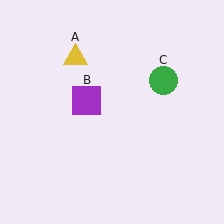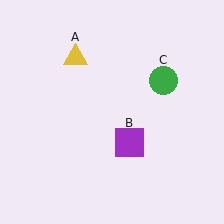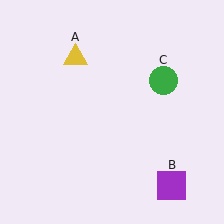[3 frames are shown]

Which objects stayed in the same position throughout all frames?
Yellow triangle (object A) and green circle (object C) remained stationary.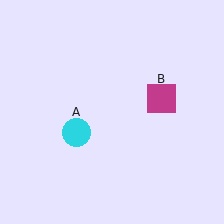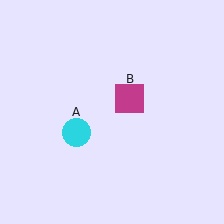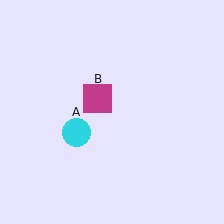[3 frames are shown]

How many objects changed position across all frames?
1 object changed position: magenta square (object B).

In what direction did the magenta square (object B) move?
The magenta square (object B) moved left.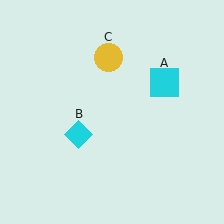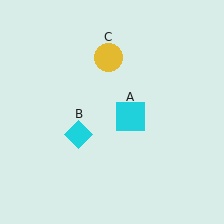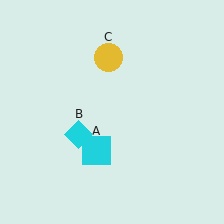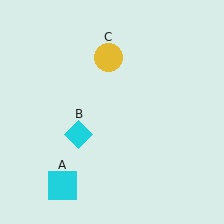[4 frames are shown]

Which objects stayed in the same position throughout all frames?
Cyan diamond (object B) and yellow circle (object C) remained stationary.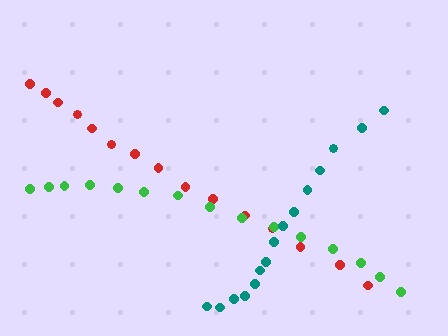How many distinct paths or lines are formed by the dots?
There are 3 distinct paths.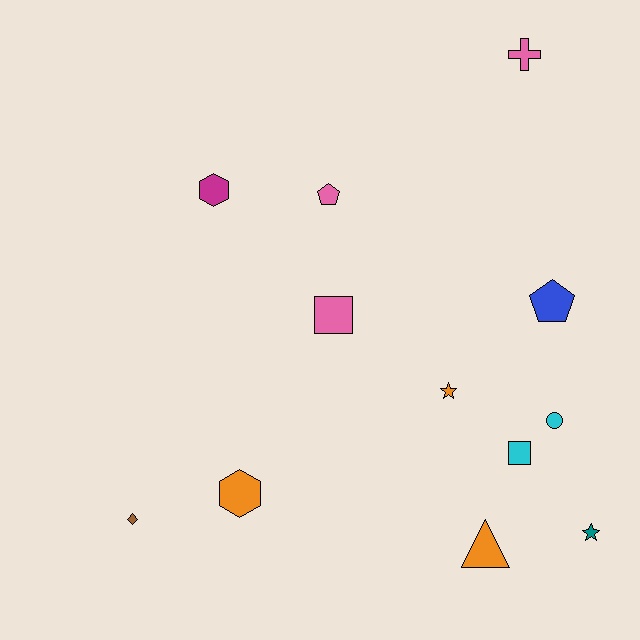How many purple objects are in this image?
There are no purple objects.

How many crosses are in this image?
There is 1 cross.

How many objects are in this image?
There are 12 objects.